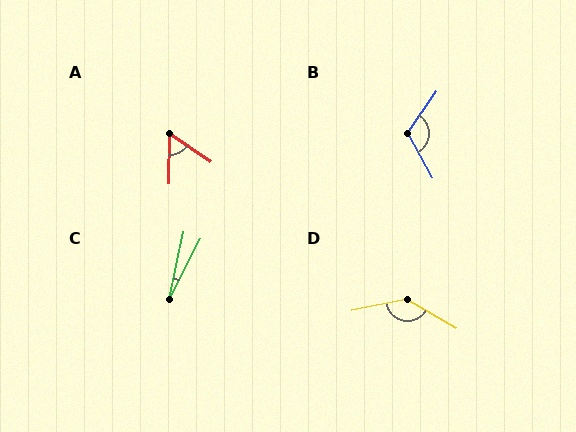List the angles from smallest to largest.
C (15°), A (57°), B (116°), D (138°).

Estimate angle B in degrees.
Approximately 116 degrees.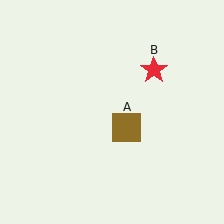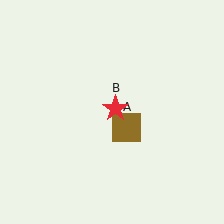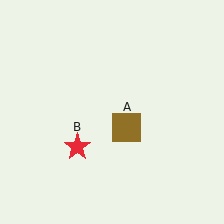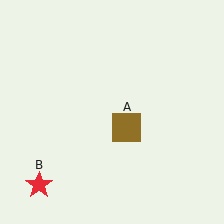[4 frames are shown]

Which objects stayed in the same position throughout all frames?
Brown square (object A) remained stationary.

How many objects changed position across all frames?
1 object changed position: red star (object B).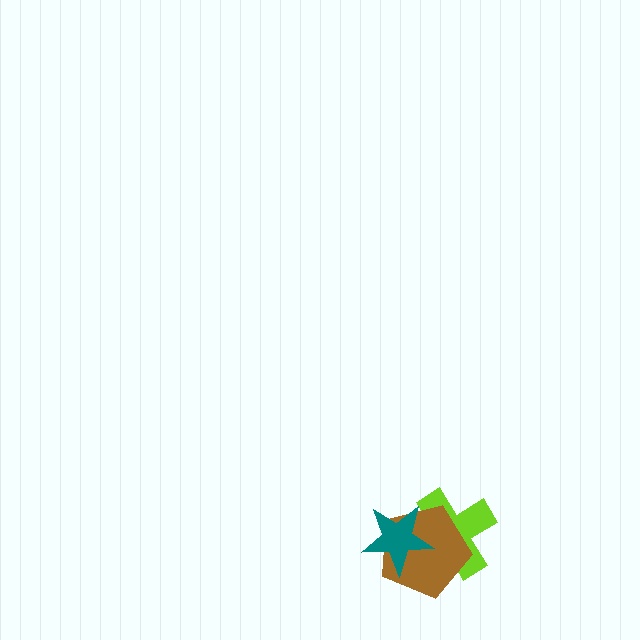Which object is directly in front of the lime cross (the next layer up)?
The brown pentagon is directly in front of the lime cross.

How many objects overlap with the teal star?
2 objects overlap with the teal star.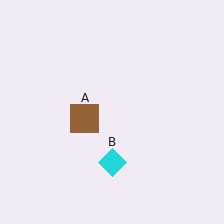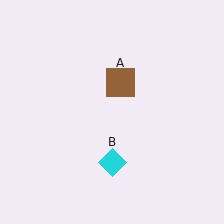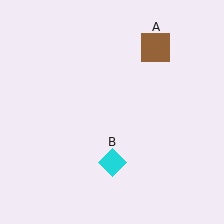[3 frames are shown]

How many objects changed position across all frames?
1 object changed position: brown square (object A).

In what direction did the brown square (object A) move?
The brown square (object A) moved up and to the right.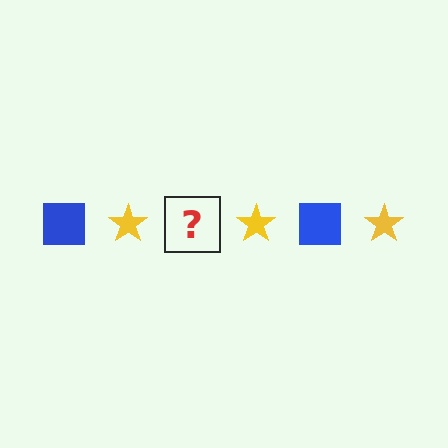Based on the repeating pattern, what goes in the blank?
The blank should be a blue square.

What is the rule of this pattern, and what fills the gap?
The rule is that the pattern alternates between blue square and yellow star. The gap should be filled with a blue square.